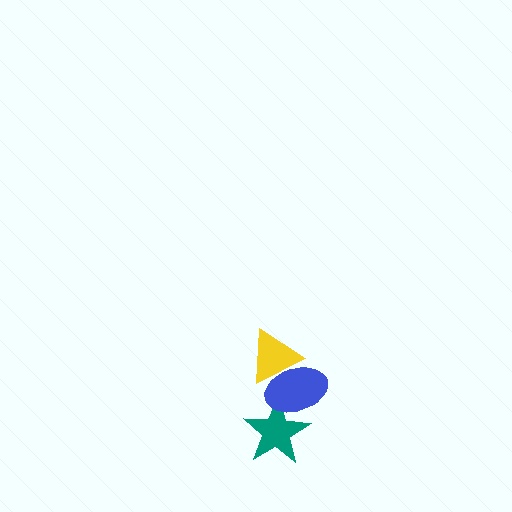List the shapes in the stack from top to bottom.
From top to bottom: the yellow triangle, the blue ellipse, the teal star.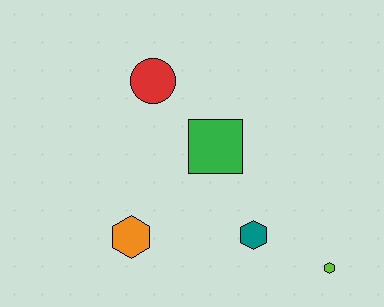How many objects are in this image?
There are 5 objects.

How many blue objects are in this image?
There are no blue objects.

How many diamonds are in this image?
There are no diamonds.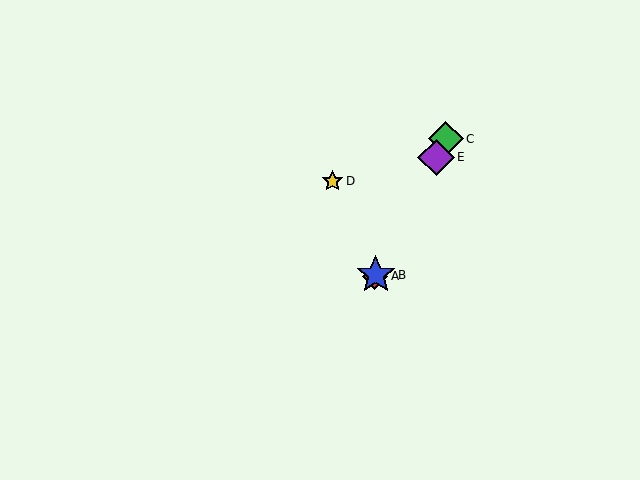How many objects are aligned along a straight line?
4 objects (A, B, C, E) are aligned along a straight line.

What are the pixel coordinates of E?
Object E is at (436, 157).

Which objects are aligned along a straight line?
Objects A, B, C, E are aligned along a straight line.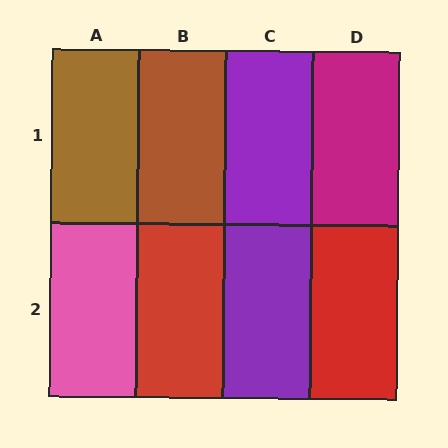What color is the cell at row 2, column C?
Purple.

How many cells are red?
2 cells are red.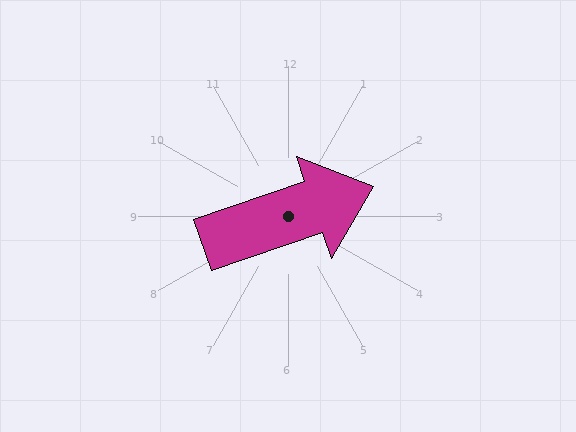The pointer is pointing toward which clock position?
Roughly 2 o'clock.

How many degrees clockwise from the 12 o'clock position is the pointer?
Approximately 71 degrees.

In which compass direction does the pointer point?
East.